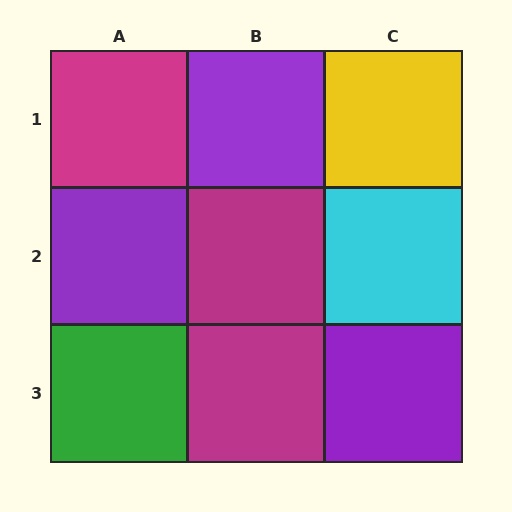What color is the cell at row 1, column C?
Yellow.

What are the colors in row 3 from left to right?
Green, magenta, purple.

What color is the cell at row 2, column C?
Cyan.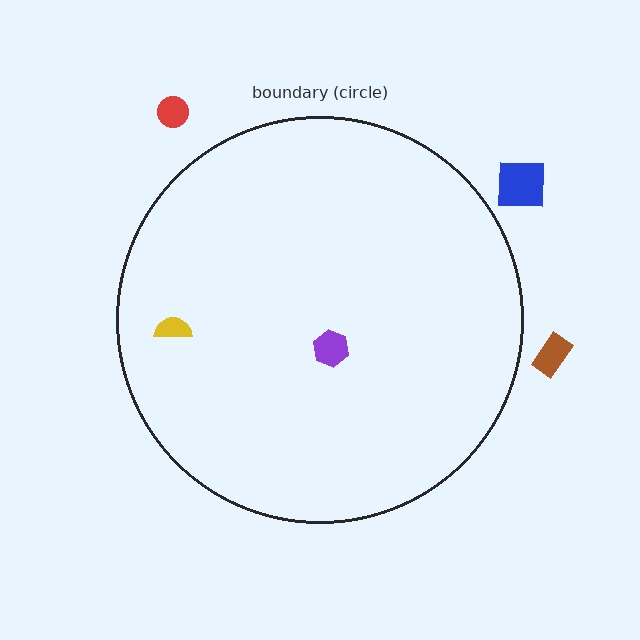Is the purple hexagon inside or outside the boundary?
Inside.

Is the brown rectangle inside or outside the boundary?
Outside.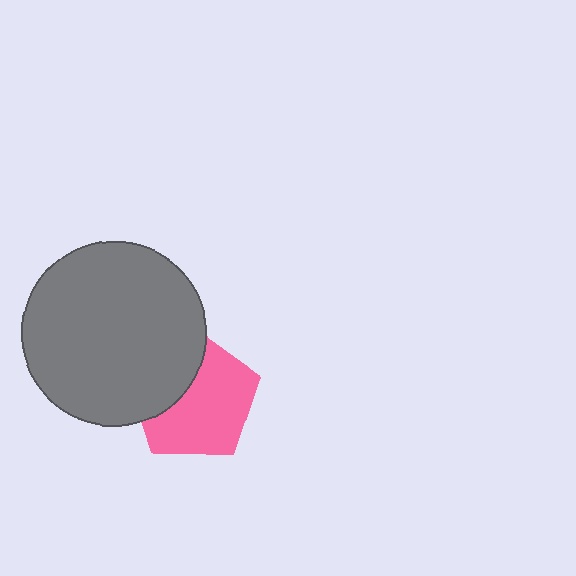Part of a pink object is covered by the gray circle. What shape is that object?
It is a pentagon.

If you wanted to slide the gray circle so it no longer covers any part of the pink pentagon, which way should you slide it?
Slide it left — that is the most direct way to separate the two shapes.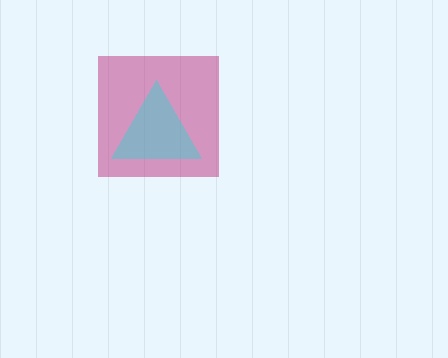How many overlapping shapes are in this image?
There are 2 overlapping shapes in the image.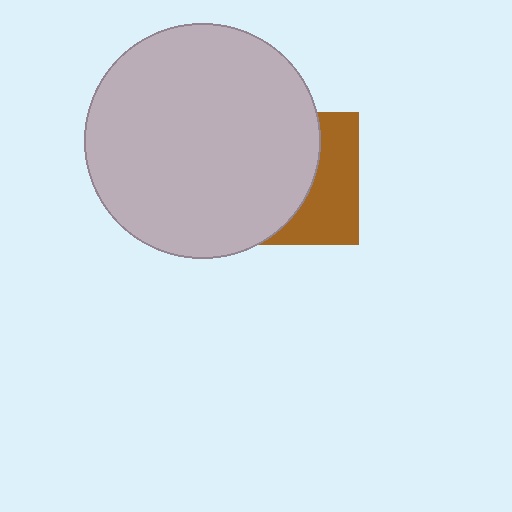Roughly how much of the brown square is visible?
A small part of it is visible (roughly 40%).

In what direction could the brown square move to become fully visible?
The brown square could move right. That would shift it out from behind the light gray circle entirely.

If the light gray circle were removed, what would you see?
You would see the complete brown square.